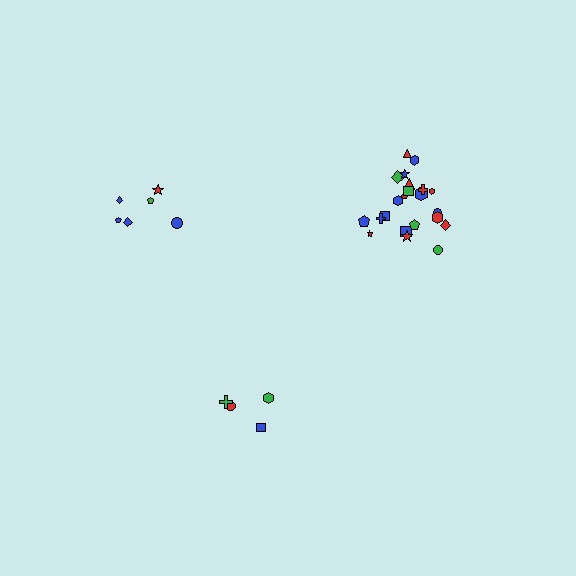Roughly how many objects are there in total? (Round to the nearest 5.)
Roughly 30 objects in total.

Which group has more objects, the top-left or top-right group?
The top-right group.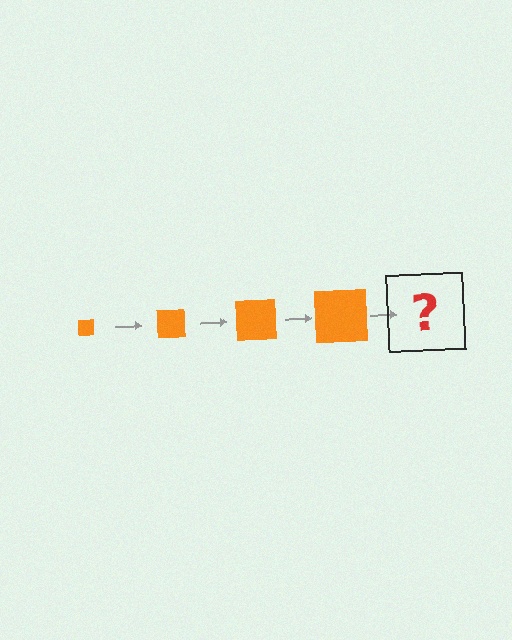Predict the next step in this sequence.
The next step is an orange square, larger than the previous one.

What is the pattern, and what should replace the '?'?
The pattern is that the square gets progressively larger each step. The '?' should be an orange square, larger than the previous one.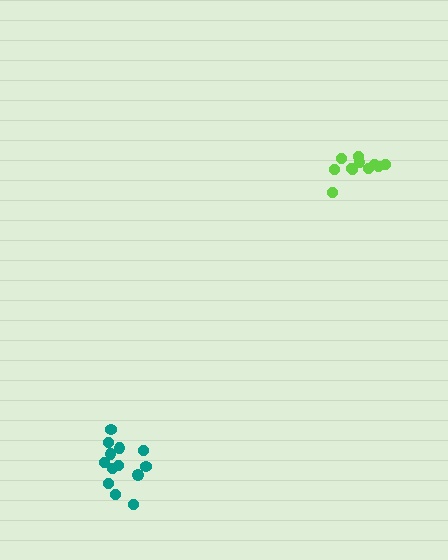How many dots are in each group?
Group 1: 13 dots, Group 2: 11 dots (24 total).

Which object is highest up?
The lime cluster is topmost.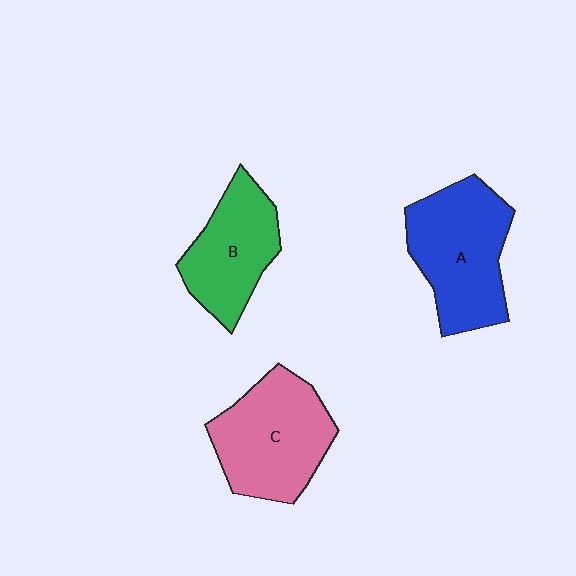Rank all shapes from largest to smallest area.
From largest to smallest: A (blue), C (pink), B (green).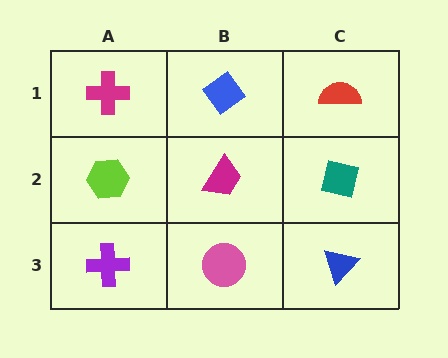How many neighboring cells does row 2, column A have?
3.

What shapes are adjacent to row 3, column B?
A magenta trapezoid (row 2, column B), a purple cross (row 3, column A), a blue triangle (row 3, column C).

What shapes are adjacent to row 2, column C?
A red semicircle (row 1, column C), a blue triangle (row 3, column C), a magenta trapezoid (row 2, column B).